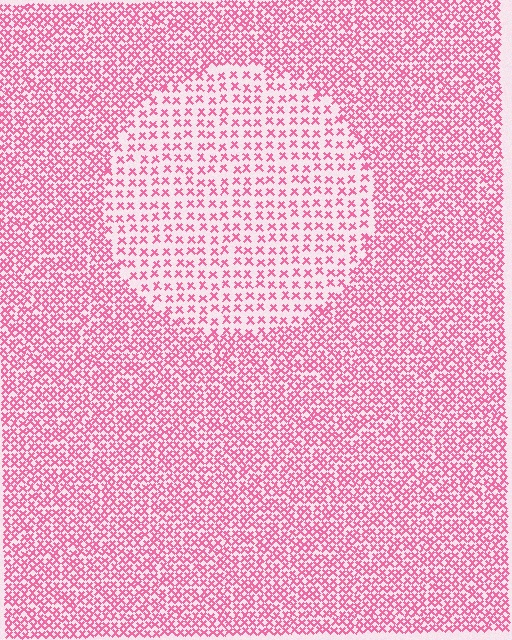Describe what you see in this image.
The image contains small pink elements arranged at two different densities. A circle-shaped region is visible where the elements are less densely packed than the surrounding area.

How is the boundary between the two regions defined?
The boundary is defined by a change in element density (approximately 2.0x ratio). All elements are the same color, size, and shape.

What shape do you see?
I see a circle.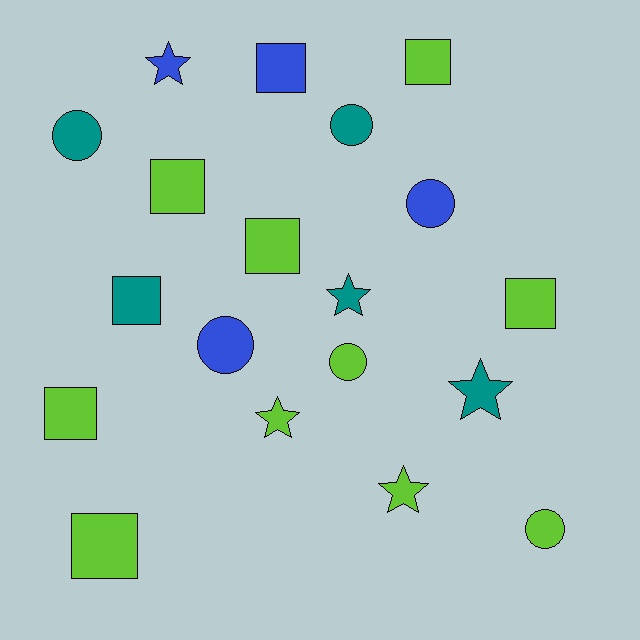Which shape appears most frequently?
Square, with 8 objects.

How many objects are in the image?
There are 19 objects.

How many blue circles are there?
There are 2 blue circles.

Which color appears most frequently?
Lime, with 10 objects.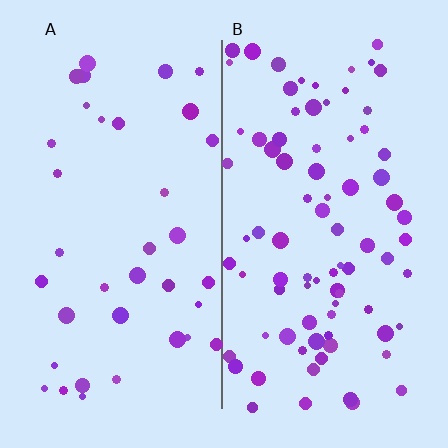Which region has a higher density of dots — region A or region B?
B (the right).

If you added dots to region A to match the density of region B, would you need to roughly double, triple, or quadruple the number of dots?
Approximately double.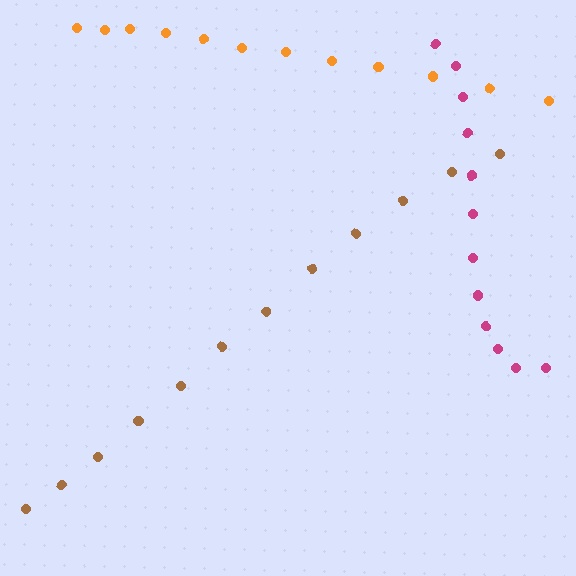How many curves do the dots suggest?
There are 3 distinct paths.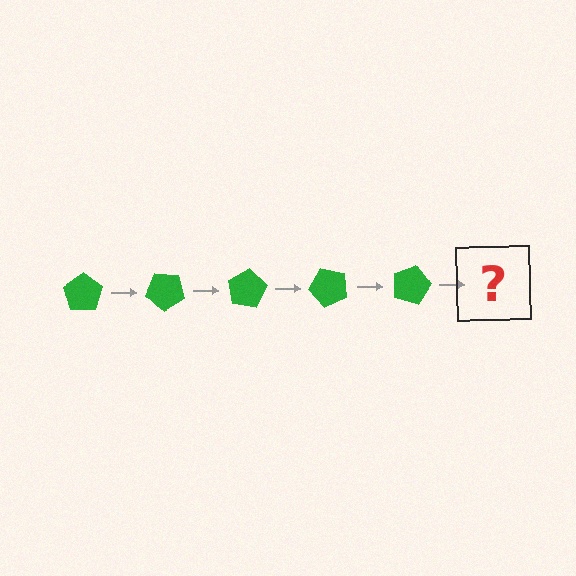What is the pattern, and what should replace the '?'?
The pattern is that the pentagon rotates 40 degrees each step. The '?' should be a green pentagon rotated 200 degrees.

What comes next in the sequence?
The next element should be a green pentagon rotated 200 degrees.